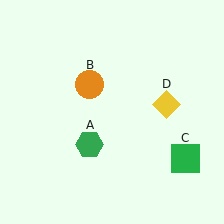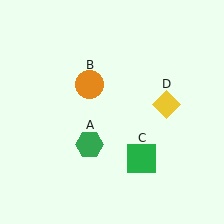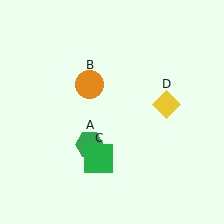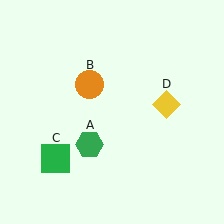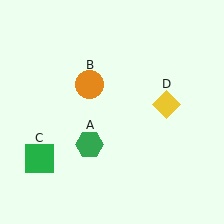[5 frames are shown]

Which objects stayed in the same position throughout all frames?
Green hexagon (object A) and orange circle (object B) and yellow diamond (object D) remained stationary.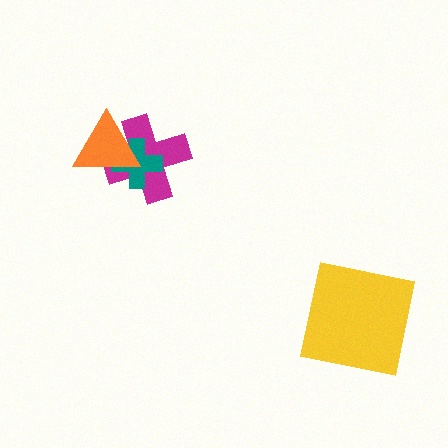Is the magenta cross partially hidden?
Yes, it is partially covered by another shape.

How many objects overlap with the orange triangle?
2 objects overlap with the orange triangle.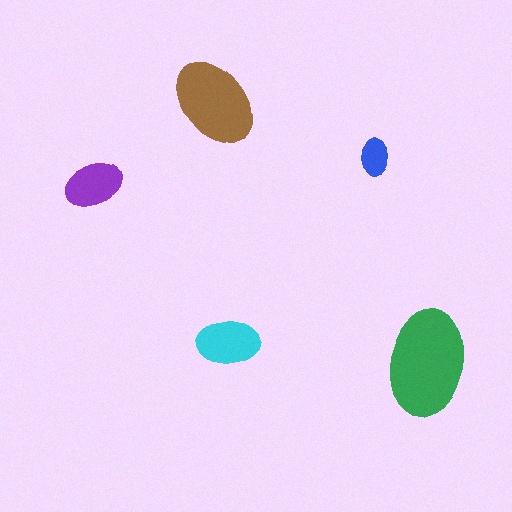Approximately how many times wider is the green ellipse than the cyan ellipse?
About 1.5 times wider.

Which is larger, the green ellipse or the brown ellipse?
The green one.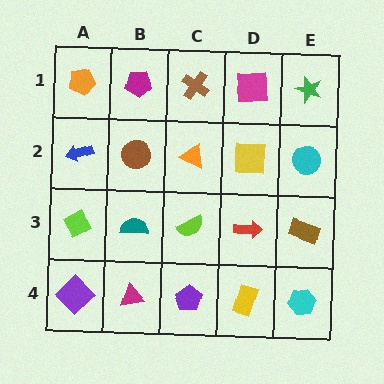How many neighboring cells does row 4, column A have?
2.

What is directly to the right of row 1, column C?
A magenta square.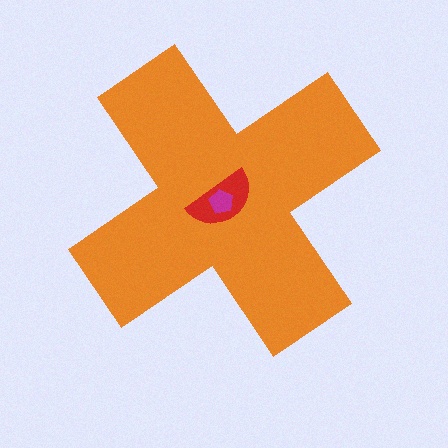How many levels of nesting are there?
3.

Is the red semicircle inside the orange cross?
Yes.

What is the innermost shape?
The magenta pentagon.